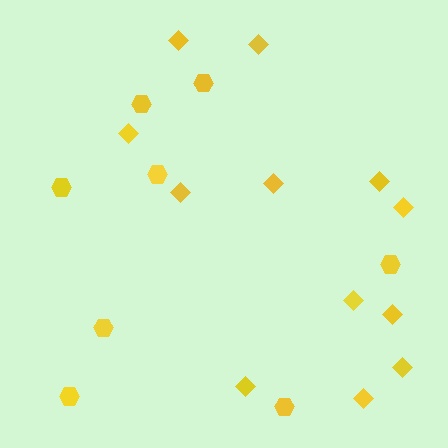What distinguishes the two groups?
There are 2 groups: one group of hexagons (8) and one group of diamonds (12).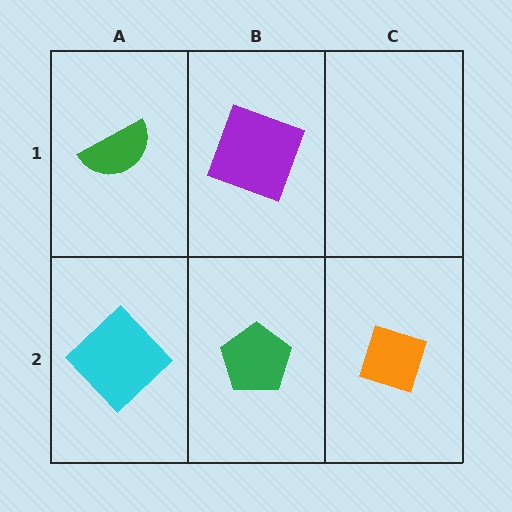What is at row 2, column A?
A cyan diamond.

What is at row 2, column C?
An orange diamond.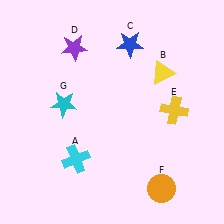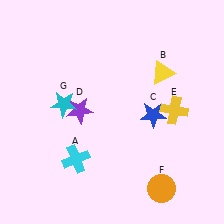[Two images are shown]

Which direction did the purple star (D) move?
The purple star (D) moved down.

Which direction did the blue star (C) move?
The blue star (C) moved down.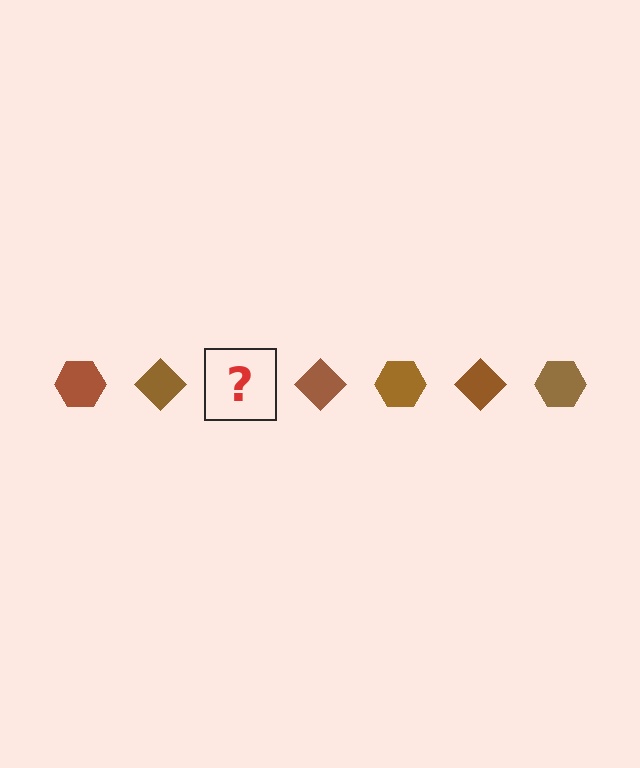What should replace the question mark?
The question mark should be replaced with a brown hexagon.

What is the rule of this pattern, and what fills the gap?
The rule is that the pattern cycles through hexagon, diamond shapes in brown. The gap should be filled with a brown hexagon.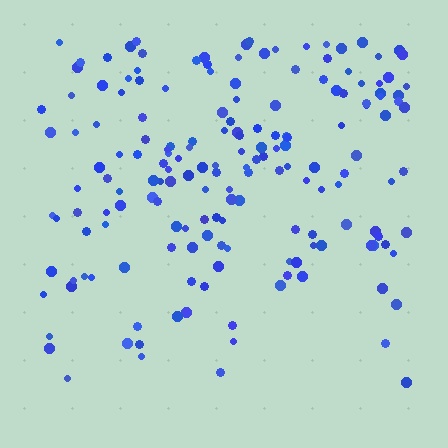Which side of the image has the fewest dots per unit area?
The bottom.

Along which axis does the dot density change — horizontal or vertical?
Vertical.